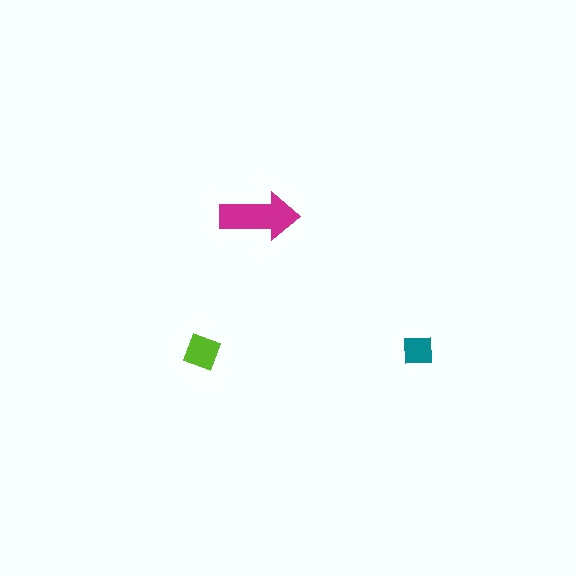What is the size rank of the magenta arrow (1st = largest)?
1st.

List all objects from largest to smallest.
The magenta arrow, the lime square, the teal square.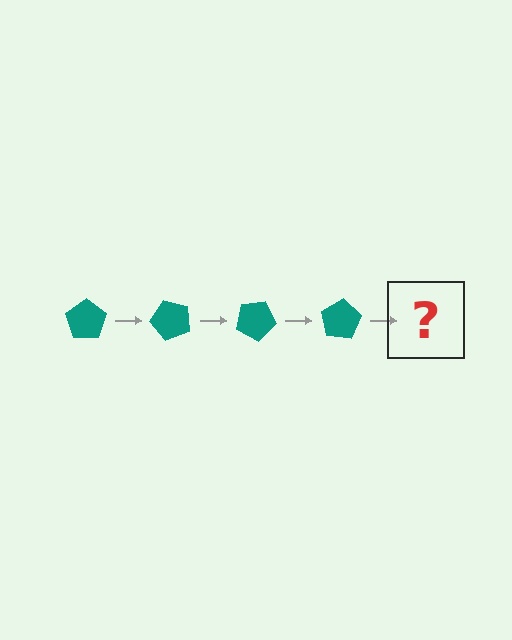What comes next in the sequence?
The next element should be a teal pentagon rotated 200 degrees.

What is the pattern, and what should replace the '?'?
The pattern is that the pentagon rotates 50 degrees each step. The '?' should be a teal pentagon rotated 200 degrees.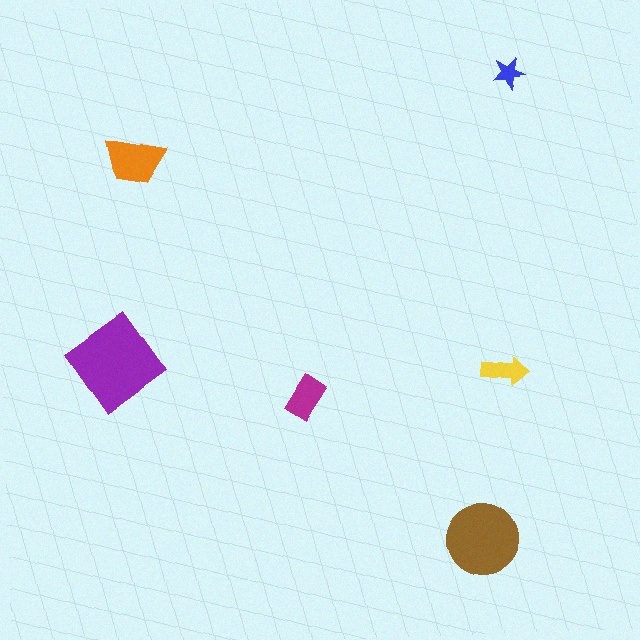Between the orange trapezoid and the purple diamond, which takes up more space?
The purple diamond.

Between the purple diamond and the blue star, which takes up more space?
The purple diamond.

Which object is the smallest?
The blue star.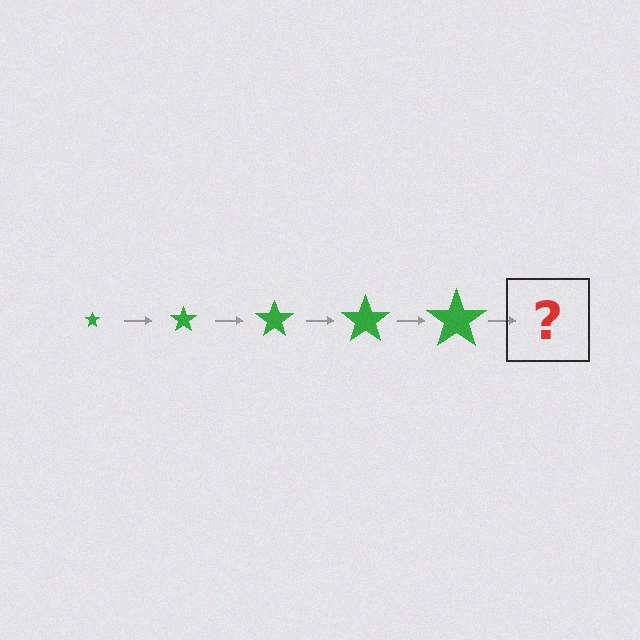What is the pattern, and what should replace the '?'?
The pattern is that the star gets progressively larger each step. The '?' should be a green star, larger than the previous one.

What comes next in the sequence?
The next element should be a green star, larger than the previous one.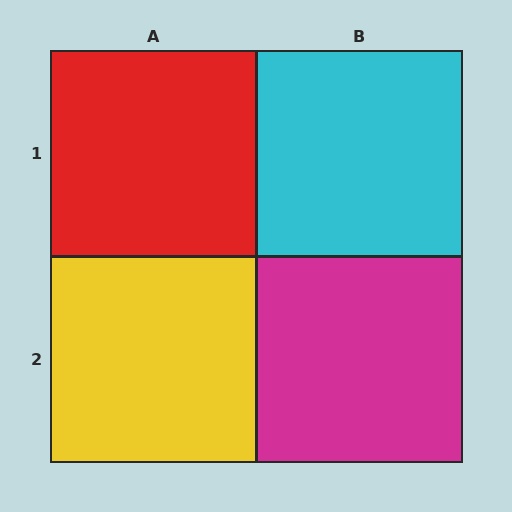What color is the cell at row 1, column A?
Red.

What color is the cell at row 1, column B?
Cyan.